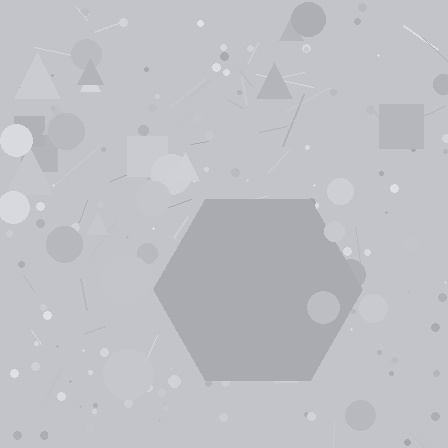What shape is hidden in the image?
A hexagon is hidden in the image.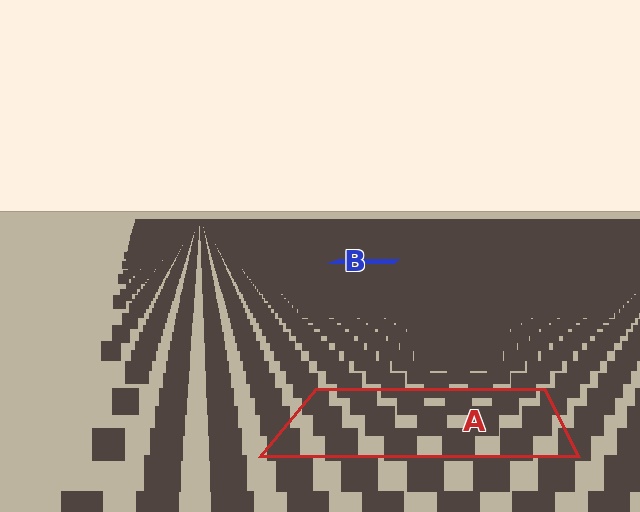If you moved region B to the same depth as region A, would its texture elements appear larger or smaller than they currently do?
They would appear larger. At a closer depth, the same texture elements are projected at a bigger on-screen size.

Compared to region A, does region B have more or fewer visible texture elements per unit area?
Region B has more texture elements per unit area — they are packed more densely because it is farther away.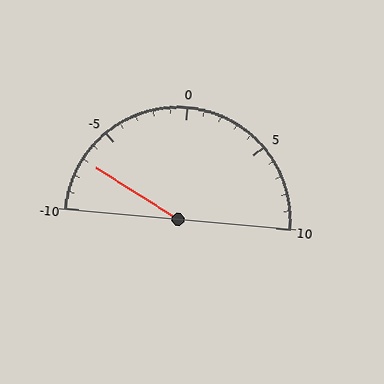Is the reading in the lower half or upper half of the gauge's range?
The reading is in the lower half of the range (-10 to 10).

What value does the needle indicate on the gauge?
The needle indicates approximately -7.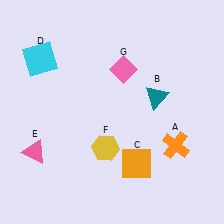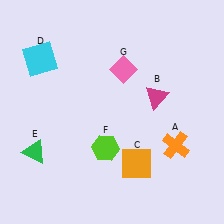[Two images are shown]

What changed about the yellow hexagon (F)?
In Image 1, F is yellow. In Image 2, it changed to lime.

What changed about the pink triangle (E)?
In Image 1, E is pink. In Image 2, it changed to green.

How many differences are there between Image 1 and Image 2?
There are 3 differences between the two images.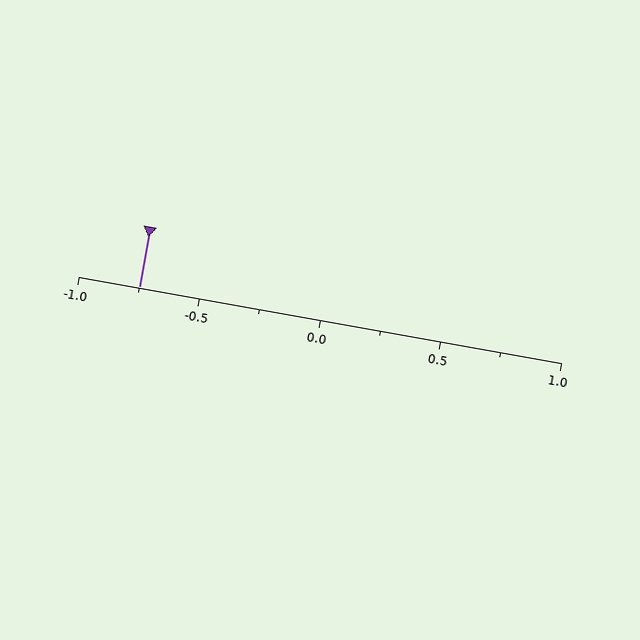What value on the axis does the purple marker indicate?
The marker indicates approximately -0.75.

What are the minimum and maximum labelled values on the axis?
The axis runs from -1.0 to 1.0.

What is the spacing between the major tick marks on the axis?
The major ticks are spaced 0.5 apart.